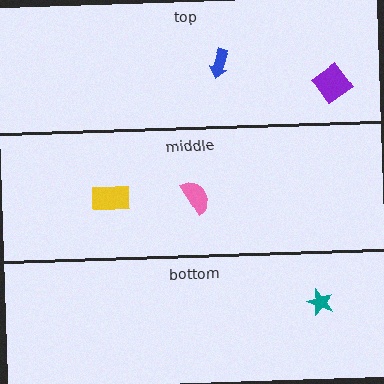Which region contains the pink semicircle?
The middle region.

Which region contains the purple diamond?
The top region.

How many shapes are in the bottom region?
1.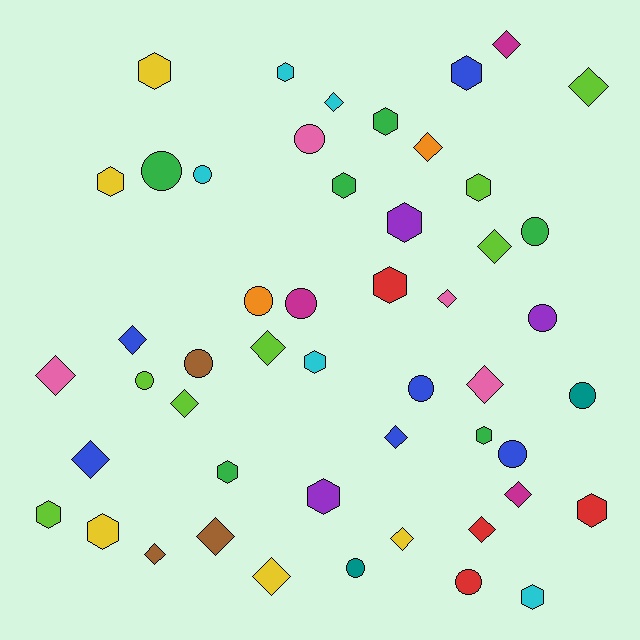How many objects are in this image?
There are 50 objects.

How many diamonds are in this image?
There are 19 diamonds.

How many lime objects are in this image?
There are 7 lime objects.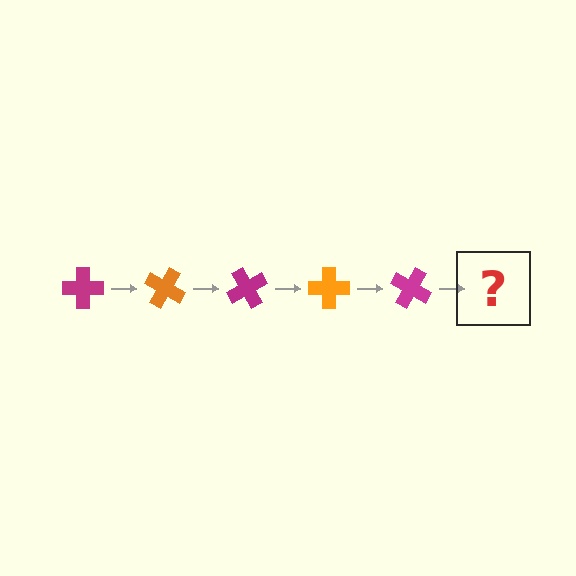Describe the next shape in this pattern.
It should be an orange cross, rotated 150 degrees from the start.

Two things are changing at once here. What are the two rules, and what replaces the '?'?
The two rules are that it rotates 30 degrees each step and the color cycles through magenta and orange. The '?' should be an orange cross, rotated 150 degrees from the start.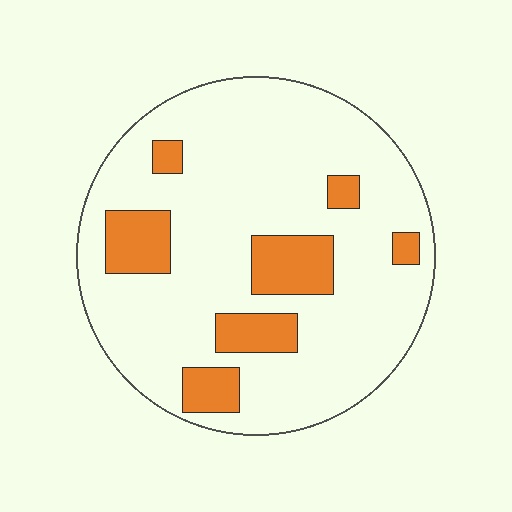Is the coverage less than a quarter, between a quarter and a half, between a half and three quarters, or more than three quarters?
Less than a quarter.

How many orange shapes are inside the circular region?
7.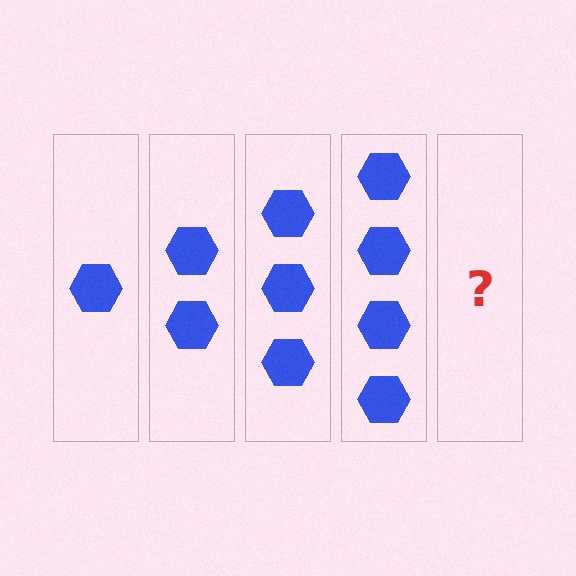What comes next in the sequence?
The next element should be 5 hexagons.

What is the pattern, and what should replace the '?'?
The pattern is that each step adds one more hexagon. The '?' should be 5 hexagons.